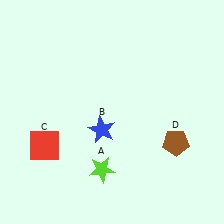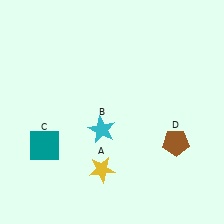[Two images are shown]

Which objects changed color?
A changed from lime to yellow. B changed from blue to cyan. C changed from red to teal.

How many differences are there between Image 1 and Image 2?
There are 3 differences between the two images.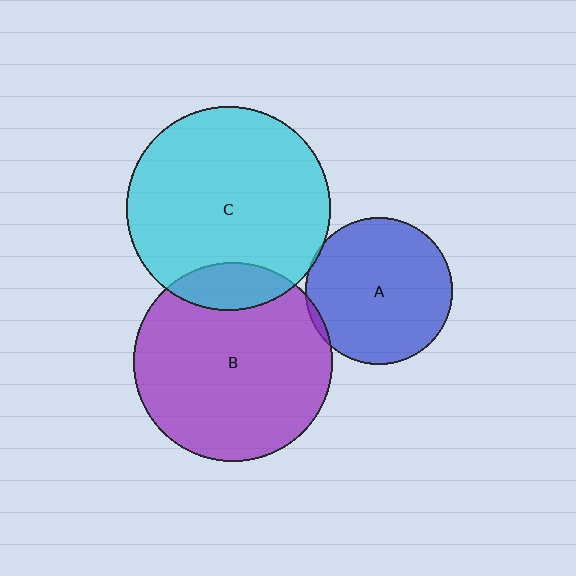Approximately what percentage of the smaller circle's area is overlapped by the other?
Approximately 15%.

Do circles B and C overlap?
Yes.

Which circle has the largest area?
Circle C (cyan).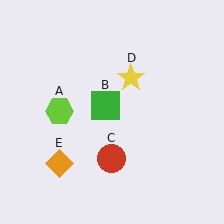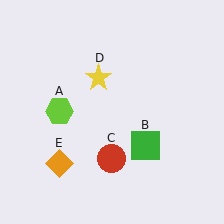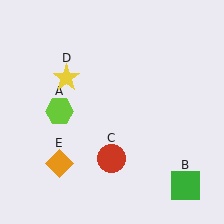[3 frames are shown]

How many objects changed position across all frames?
2 objects changed position: green square (object B), yellow star (object D).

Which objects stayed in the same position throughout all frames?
Lime hexagon (object A) and red circle (object C) and orange diamond (object E) remained stationary.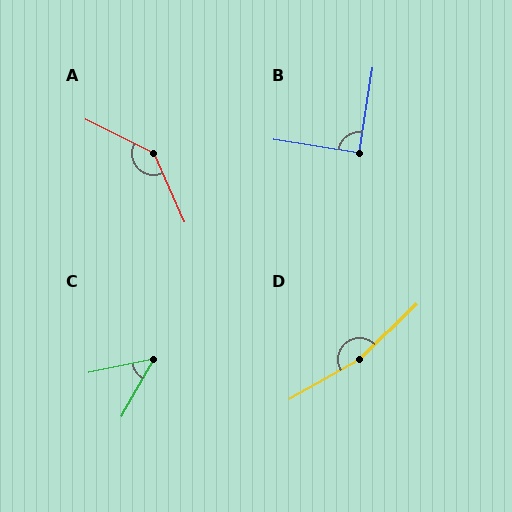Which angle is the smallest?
C, at approximately 49 degrees.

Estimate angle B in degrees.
Approximately 90 degrees.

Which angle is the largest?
D, at approximately 166 degrees.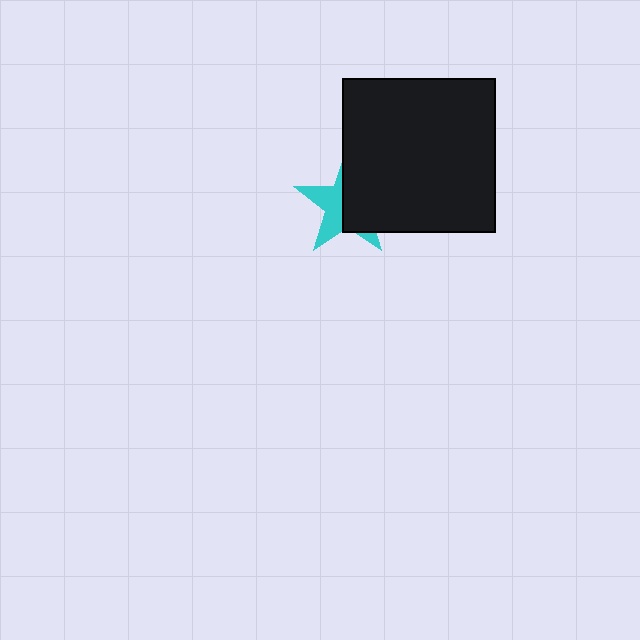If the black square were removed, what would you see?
You would see the complete cyan star.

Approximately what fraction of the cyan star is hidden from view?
Roughly 57% of the cyan star is hidden behind the black square.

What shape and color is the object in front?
The object in front is a black square.